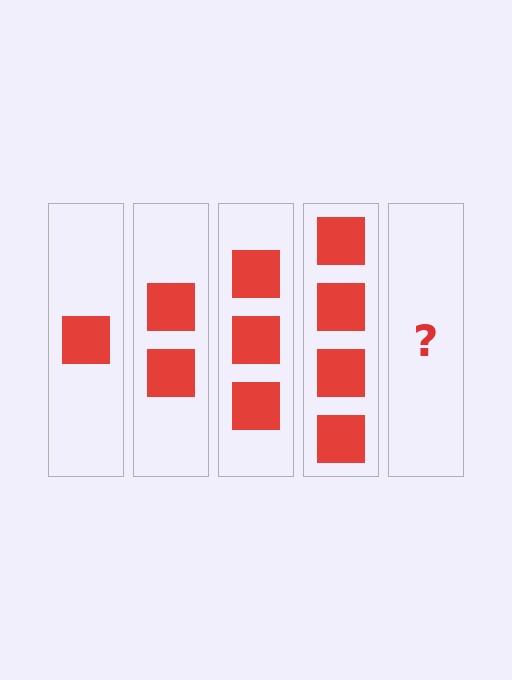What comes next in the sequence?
The next element should be 5 squares.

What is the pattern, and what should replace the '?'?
The pattern is that each step adds one more square. The '?' should be 5 squares.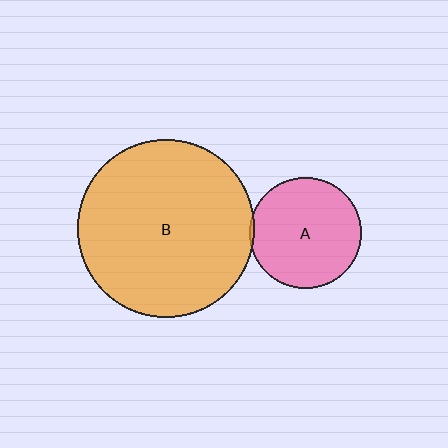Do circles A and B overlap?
Yes.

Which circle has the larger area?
Circle B (orange).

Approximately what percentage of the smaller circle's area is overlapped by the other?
Approximately 5%.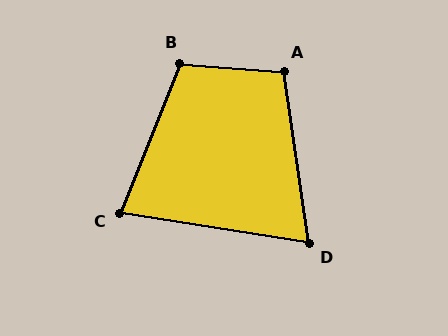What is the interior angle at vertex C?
Approximately 77 degrees (acute).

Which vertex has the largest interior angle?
B, at approximately 107 degrees.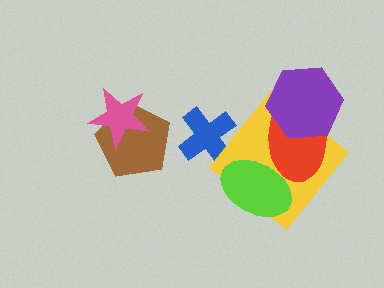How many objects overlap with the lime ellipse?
2 objects overlap with the lime ellipse.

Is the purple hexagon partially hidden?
No, no other shape covers it.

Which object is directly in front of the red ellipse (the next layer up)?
The purple hexagon is directly in front of the red ellipse.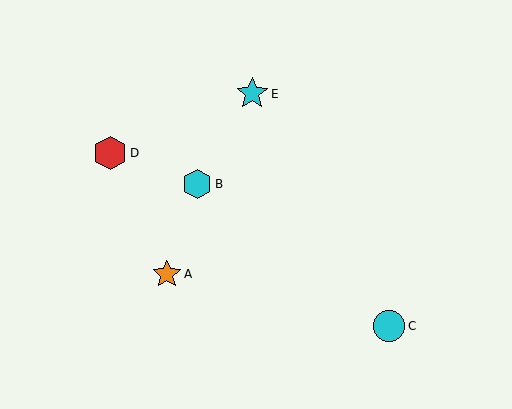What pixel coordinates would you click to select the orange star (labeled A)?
Click at (167, 274) to select the orange star A.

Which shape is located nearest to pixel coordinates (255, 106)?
The cyan star (labeled E) at (252, 94) is nearest to that location.